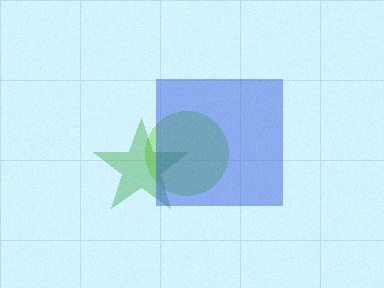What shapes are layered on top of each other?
The layered shapes are: a lime circle, a green star, a blue square.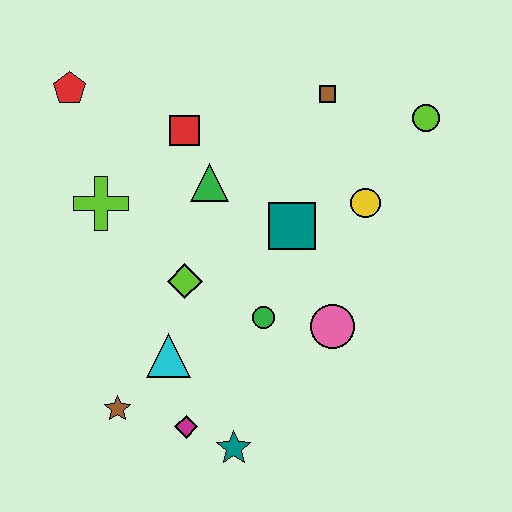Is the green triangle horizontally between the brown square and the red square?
Yes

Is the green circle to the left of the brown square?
Yes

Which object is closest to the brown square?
The lime circle is closest to the brown square.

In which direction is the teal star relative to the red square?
The teal star is below the red square.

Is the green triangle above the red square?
No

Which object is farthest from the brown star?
The lime circle is farthest from the brown star.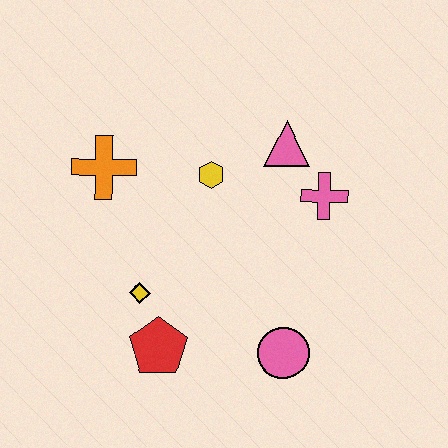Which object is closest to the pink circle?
The red pentagon is closest to the pink circle.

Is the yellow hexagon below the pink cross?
No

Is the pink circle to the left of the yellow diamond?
No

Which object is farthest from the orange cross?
The pink circle is farthest from the orange cross.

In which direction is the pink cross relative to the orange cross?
The pink cross is to the right of the orange cross.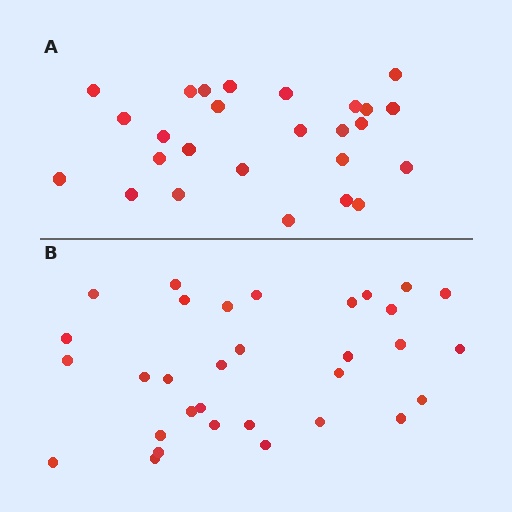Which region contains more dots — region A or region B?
Region B (the bottom region) has more dots.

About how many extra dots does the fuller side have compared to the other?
Region B has about 6 more dots than region A.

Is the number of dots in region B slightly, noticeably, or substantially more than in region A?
Region B has only slightly more — the two regions are fairly close. The ratio is roughly 1.2 to 1.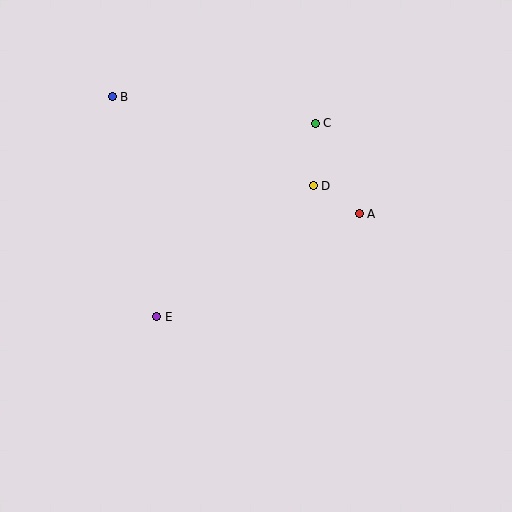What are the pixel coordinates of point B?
Point B is at (112, 97).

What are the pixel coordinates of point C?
Point C is at (315, 123).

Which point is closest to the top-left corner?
Point B is closest to the top-left corner.